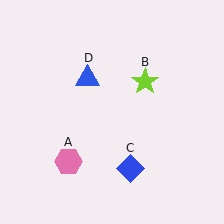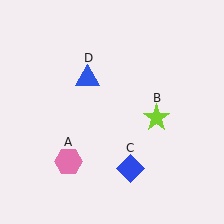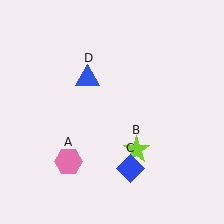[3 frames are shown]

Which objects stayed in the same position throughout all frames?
Pink hexagon (object A) and blue diamond (object C) and blue triangle (object D) remained stationary.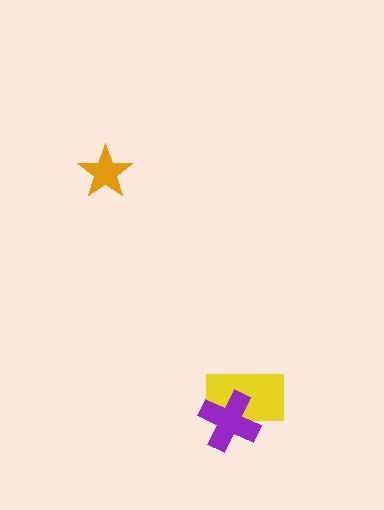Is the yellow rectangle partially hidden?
Yes, it is partially covered by another shape.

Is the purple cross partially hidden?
No, no other shape covers it.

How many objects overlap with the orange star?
0 objects overlap with the orange star.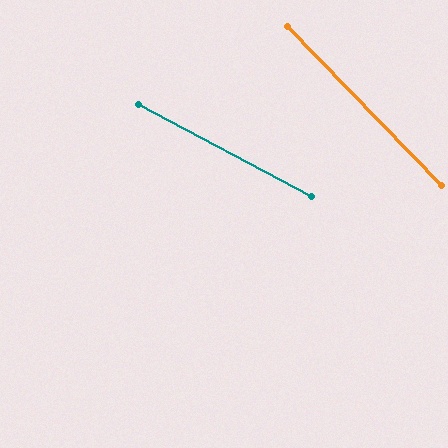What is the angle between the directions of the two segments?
Approximately 18 degrees.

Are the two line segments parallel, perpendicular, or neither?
Neither parallel nor perpendicular — they differ by about 18°.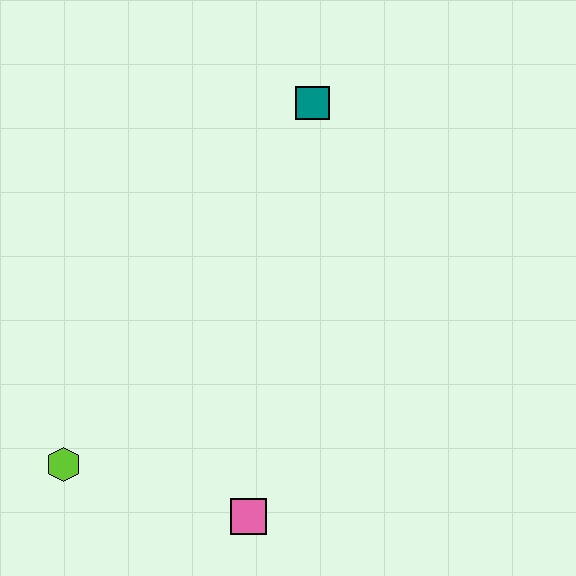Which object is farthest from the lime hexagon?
The teal square is farthest from the lime hexagon.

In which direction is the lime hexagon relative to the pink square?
The lime hexagon is to the left of the pink square.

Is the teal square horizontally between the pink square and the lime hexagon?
No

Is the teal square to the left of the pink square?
No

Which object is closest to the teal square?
The pink square is closest to the teal square.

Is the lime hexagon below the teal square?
Yes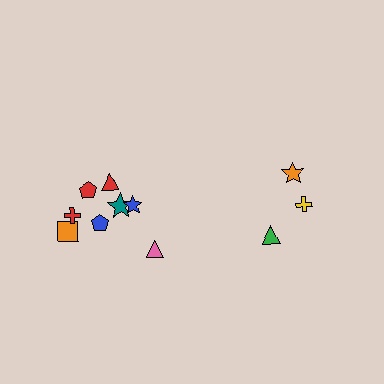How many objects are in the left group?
There are 8 objects.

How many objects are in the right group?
There are 3 objects.